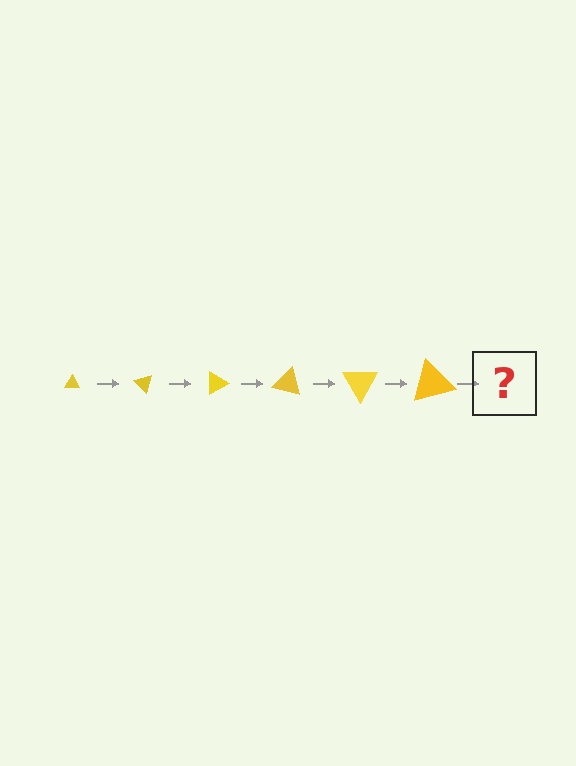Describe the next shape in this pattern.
It should be a triangle, larger than the previous one and rotated 270 degrees from the start.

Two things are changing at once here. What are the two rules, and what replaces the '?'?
The two rules are that the triangle grows larger each step and it rotates 45 degrees each step. The '?' should be a triangle, larger than the previous one and rotated 270 degrees from the start.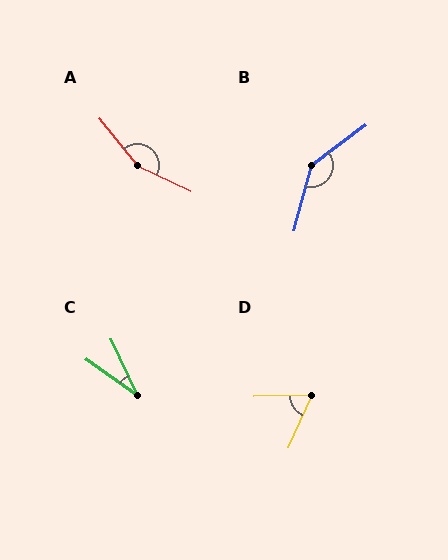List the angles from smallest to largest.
C (30°), D (64°), B (142°), A (155°).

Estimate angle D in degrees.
Approximately 64 degrees.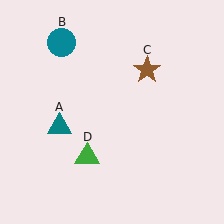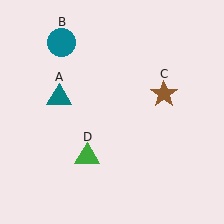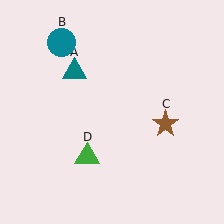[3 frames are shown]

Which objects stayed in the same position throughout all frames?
Teal circle (object B) and green triangle (object D) remained stationary.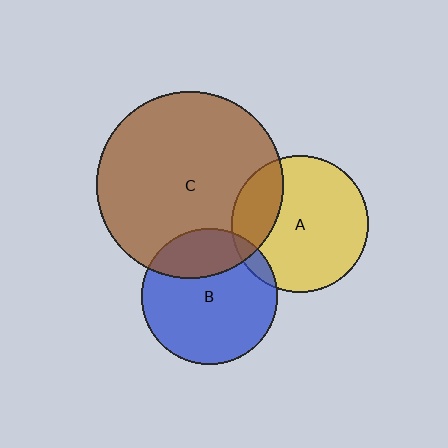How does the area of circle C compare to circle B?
Approximately 1.9 times.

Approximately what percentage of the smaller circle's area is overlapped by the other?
Approximately 25%.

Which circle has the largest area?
Circle C (brown).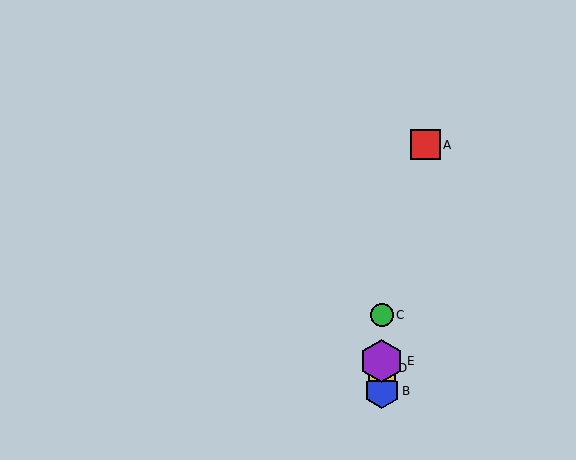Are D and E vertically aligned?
Yes, both are at x≈382.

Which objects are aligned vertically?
Objects B, C, D, E are aligned vertically.